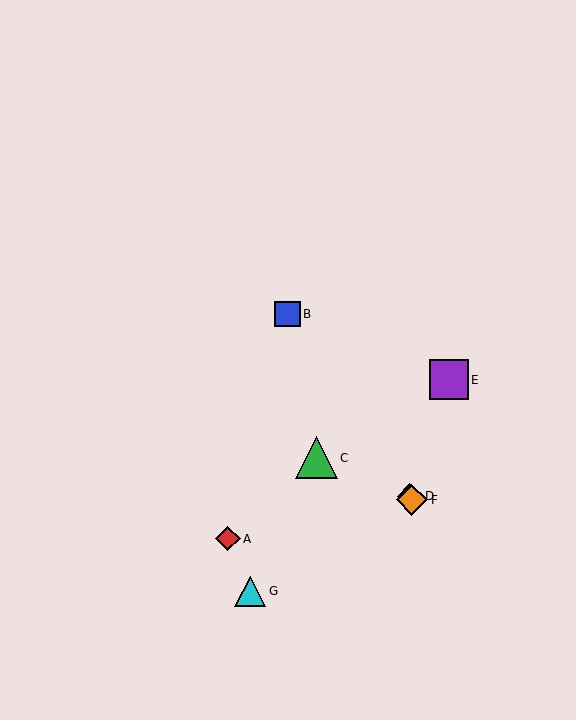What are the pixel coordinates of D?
Object D is at (409, 496).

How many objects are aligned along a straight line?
3 objects (B, D, F) are aligned along a straight line.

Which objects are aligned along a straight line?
Objects B, D, F are aligned along a straight line.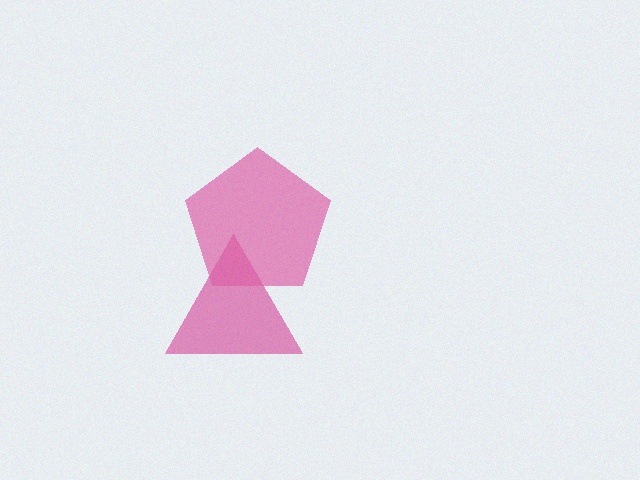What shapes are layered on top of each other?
The layered shapes are: a magenta triangle, a pink pentagon.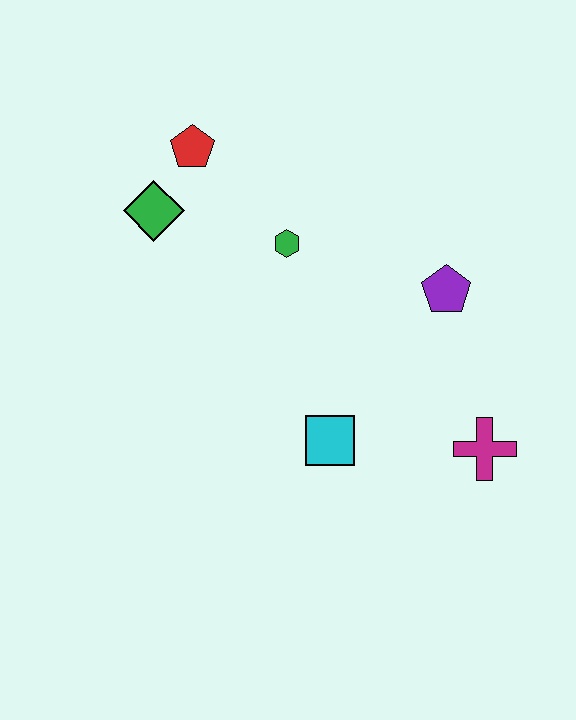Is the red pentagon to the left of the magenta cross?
Yes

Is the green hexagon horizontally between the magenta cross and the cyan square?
No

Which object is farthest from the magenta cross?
The red pentagon is farthest from the magenta cross.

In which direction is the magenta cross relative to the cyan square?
The magenta cross is to the right of the cyan square.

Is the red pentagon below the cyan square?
No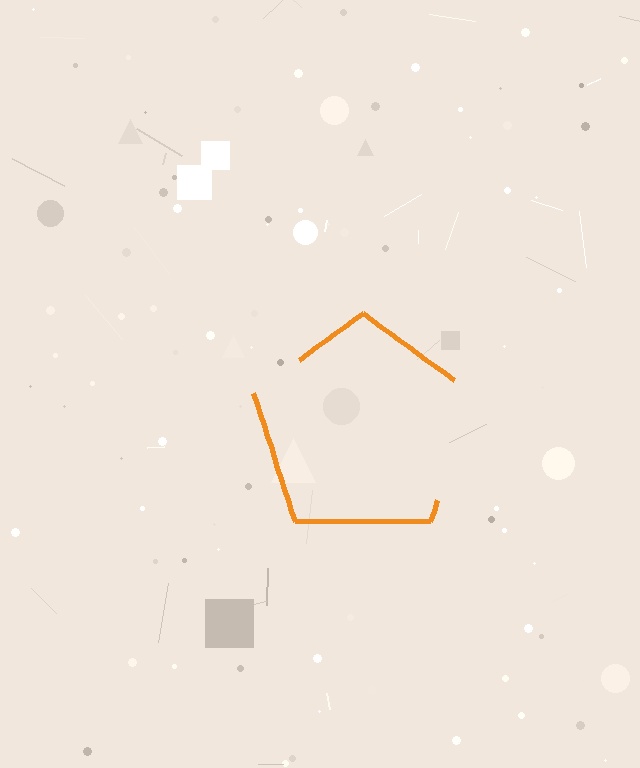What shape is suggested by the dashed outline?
The dashed outline suggests a pentagon.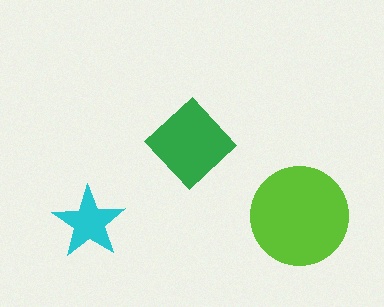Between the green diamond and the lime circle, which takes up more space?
The lime circle.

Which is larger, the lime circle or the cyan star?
The lime circle.